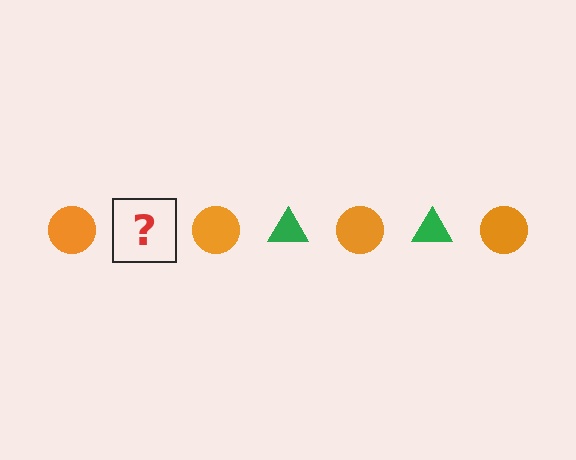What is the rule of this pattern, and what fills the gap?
The rule is that the pattern alternates between orange circle and green triangle. The gap should be filled with a green triangle.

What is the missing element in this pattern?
The missing element is a green triangle.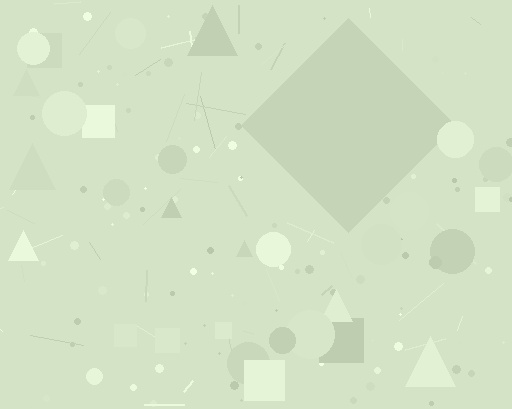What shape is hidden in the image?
A diamond is hidden in the image.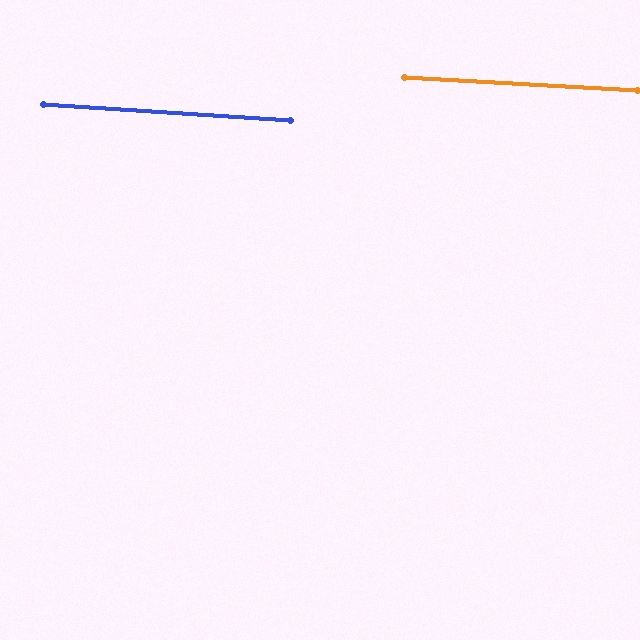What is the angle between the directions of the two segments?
Approximately 0 degrees.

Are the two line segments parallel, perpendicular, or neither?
Parallel — their directions differ by only 0.4°.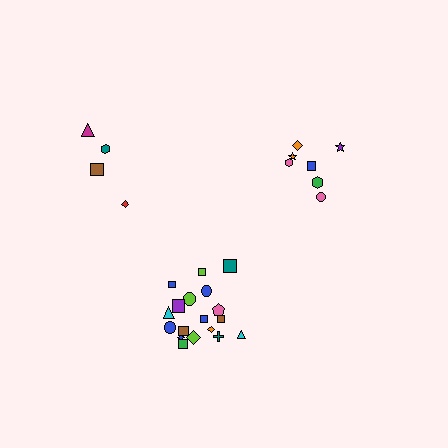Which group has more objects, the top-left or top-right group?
The top-right group.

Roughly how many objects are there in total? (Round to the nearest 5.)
Roughly 30 objects in total.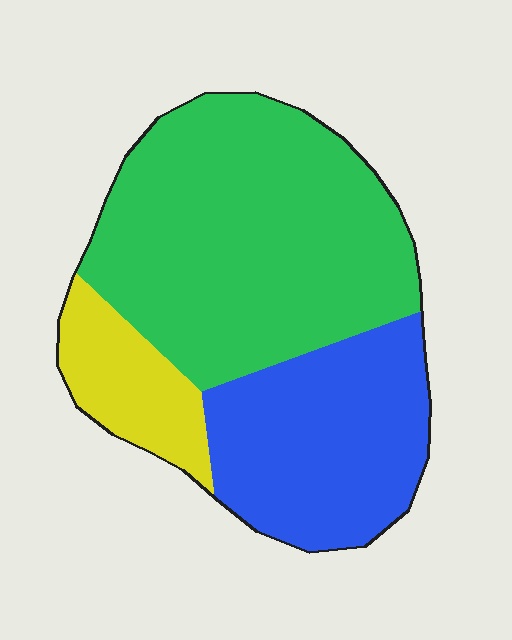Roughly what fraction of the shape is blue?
Blue takes up about one third (1/3) of the shape.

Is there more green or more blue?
Green.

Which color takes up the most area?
Green, at roughly 55%.